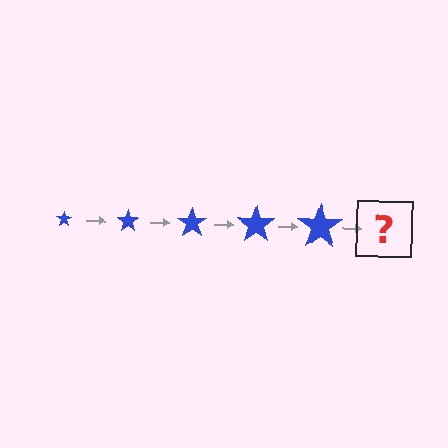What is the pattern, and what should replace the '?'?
The pattern is that the star gets progressively larger each step. The '?' should be a blue star, larger than the previous one.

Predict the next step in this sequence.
The next step is a blue star, larger than the previous one.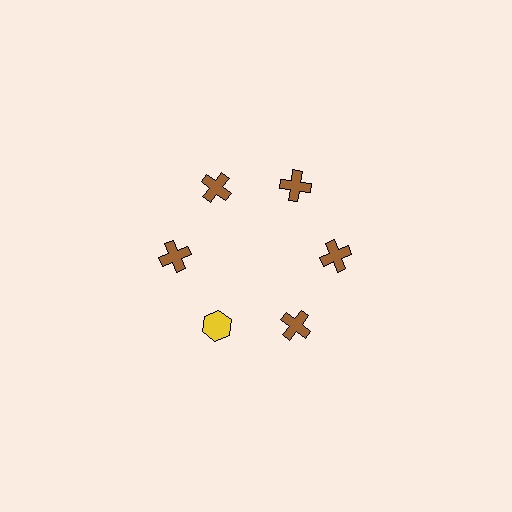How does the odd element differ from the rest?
It differs in both color (yellow instead of brown) and shape (hexagon instead of cross).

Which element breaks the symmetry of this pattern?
The yellow hexagon at roughly the 7 o'clock position breaks the symmetry. All other shapes are brown crosses.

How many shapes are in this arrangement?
There are 6 shapes arranged in a ring pattern.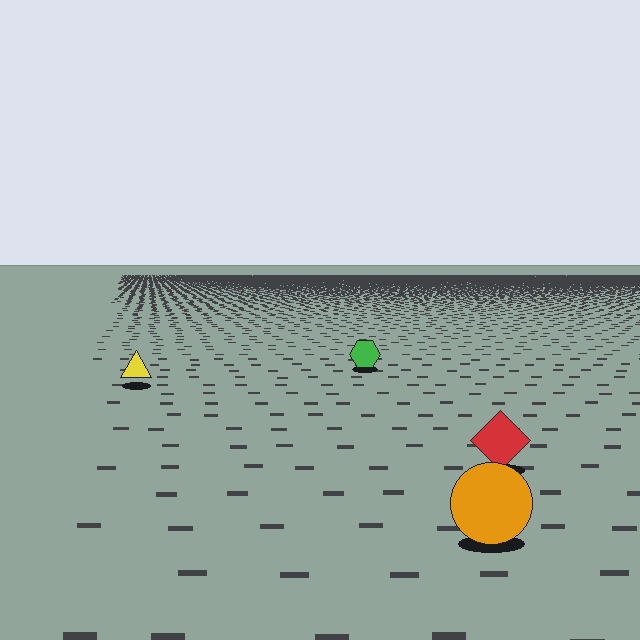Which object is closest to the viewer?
The orange circle is closest. The texture marks near it are larger and more spread out.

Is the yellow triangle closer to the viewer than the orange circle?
No. The orange circle is closer — you can tell from the texture gradient: the ground texture is coarser near it.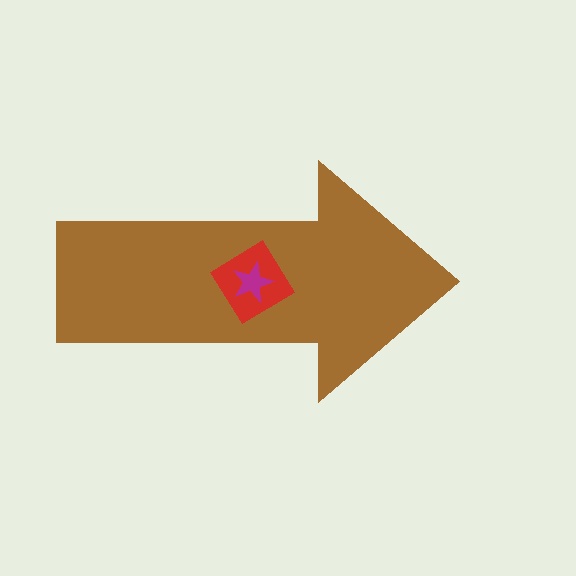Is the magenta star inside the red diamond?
Yes.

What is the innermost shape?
The magenta star.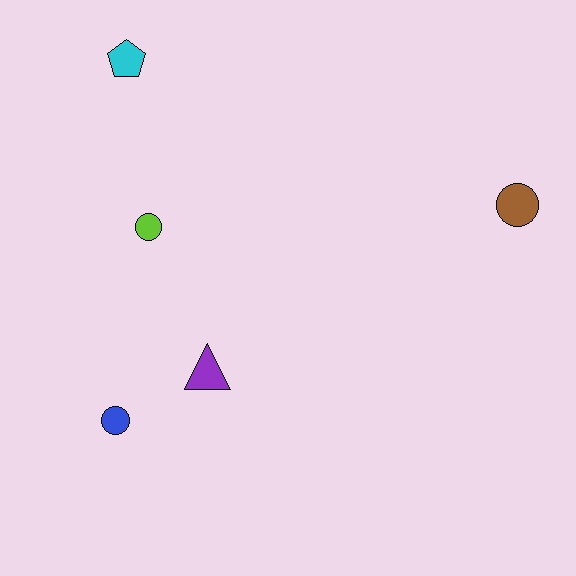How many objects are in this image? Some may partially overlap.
There are 5 objects.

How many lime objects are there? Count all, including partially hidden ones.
There is 1 lime object.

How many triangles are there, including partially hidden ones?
There is 1 triangle.